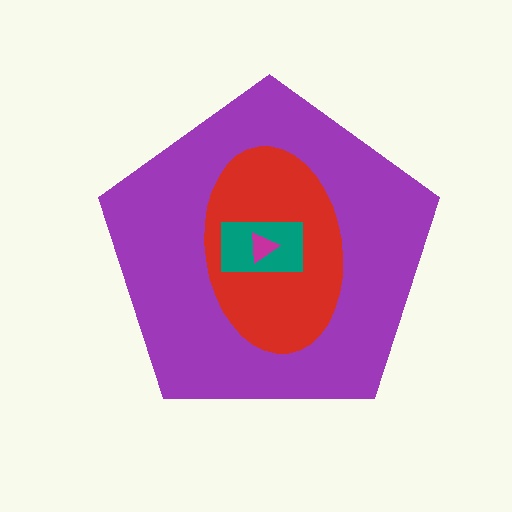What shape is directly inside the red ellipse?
The teal rectangle.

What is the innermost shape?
The magenta triangle.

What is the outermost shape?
The purple pentagon.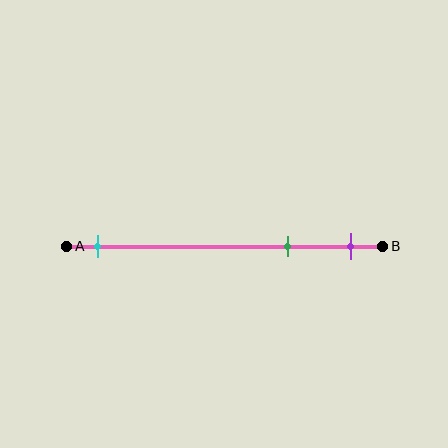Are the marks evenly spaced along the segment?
No, the marks are not evenly spaced.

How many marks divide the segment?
There are 3 marks dividing the segment.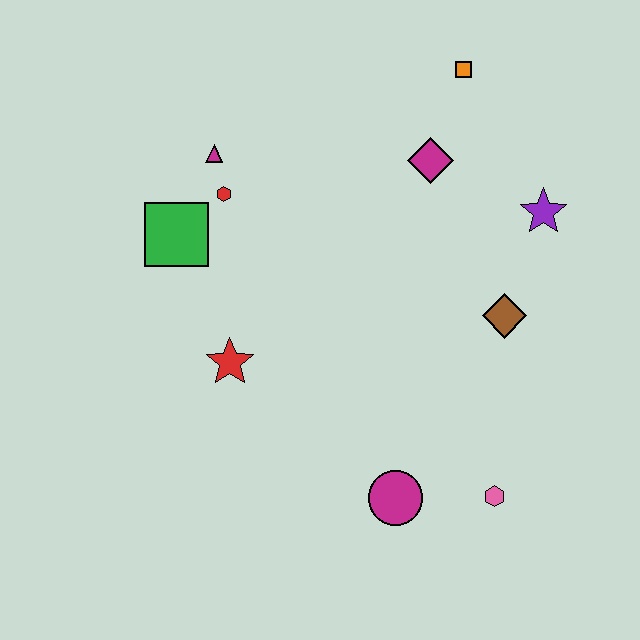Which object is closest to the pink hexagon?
The magenta circle is closest to the pink hexagon.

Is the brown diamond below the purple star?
Yes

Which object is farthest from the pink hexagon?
The magenta triangle is farthest from the pink hexagon.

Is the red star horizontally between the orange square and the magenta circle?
No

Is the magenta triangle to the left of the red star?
Yes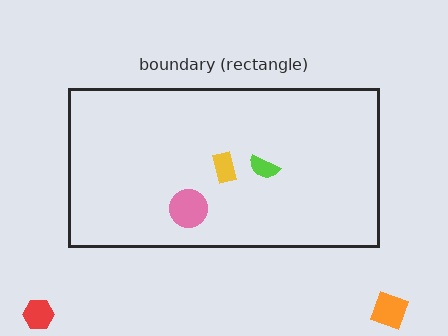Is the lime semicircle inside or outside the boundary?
Inside.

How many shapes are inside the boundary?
3 inside, 2 outside.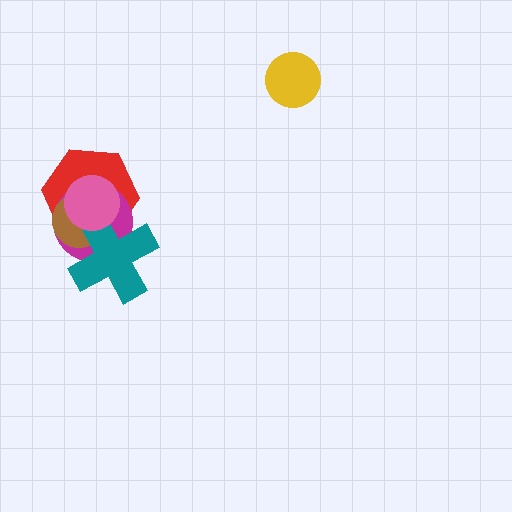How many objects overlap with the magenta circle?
4 objects overlap with the magenta circle.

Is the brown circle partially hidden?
Yes, it is partially covered by another shape.